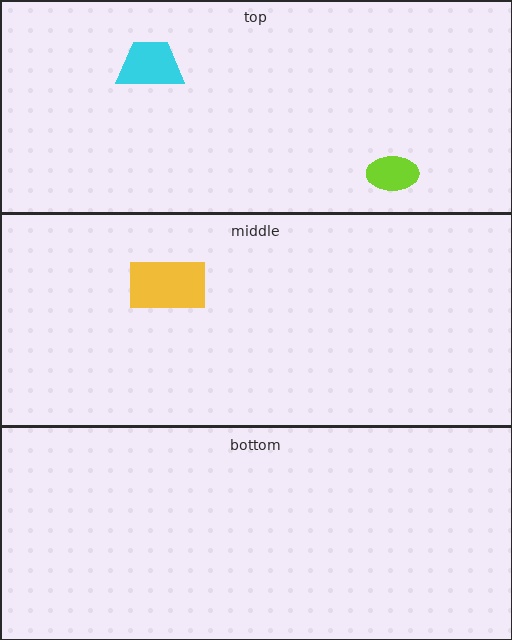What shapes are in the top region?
The cyan trapezoid, the lime ellipse.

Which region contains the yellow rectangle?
The middle region.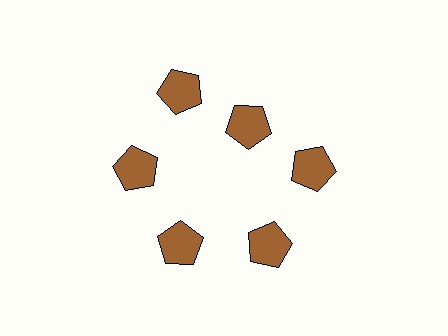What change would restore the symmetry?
The symmetry would be restored by moving it outward, back onto the ring so that all 6 pentagons sit at equal angles and equal distance from the center.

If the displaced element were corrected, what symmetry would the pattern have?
It would have 6-fold rotational symmetry — the pattern would map onto itself every 60 degrees.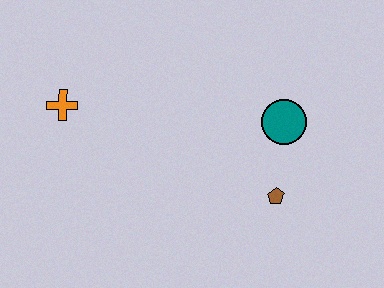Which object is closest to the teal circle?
The brown pentagon is closest to the teal circle.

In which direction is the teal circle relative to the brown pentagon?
The teal circle is above the brown pentagon.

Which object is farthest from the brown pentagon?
The orange cross is farthest from the brown pentagon.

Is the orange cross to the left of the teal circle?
Yes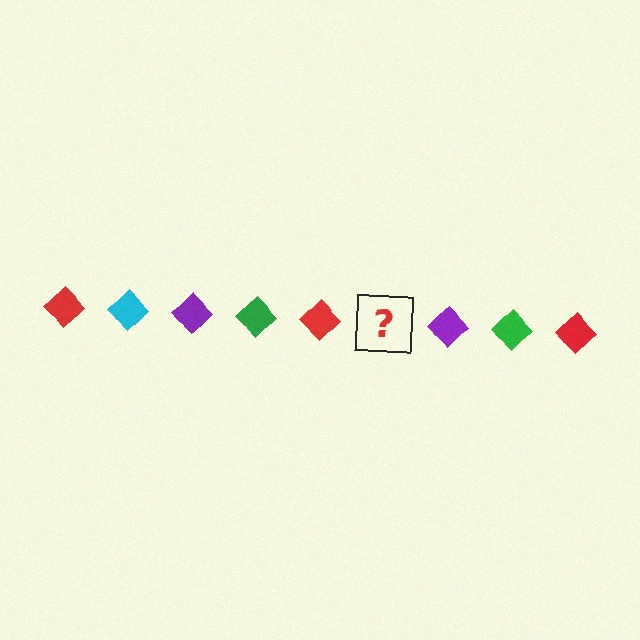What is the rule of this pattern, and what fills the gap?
The rule is that the pattern cycles through red, cyan, purple, green diamonds. The gap should be filled with a cyan diamond.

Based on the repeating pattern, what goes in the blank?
The blank should be a cyan diamond.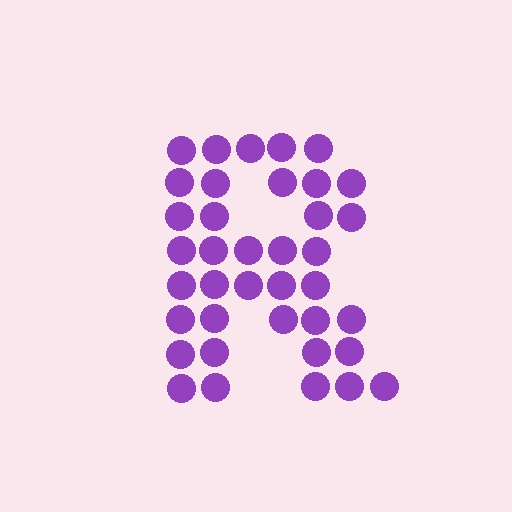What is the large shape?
The large shape is the letter R.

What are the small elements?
The small elements are circles.